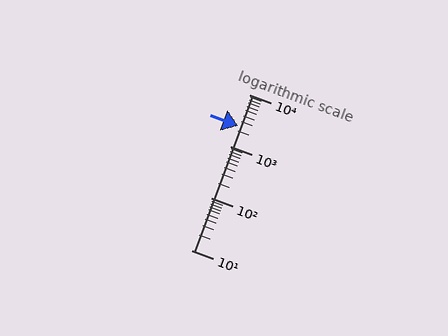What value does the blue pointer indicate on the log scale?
The pointer indicates approximately 2500.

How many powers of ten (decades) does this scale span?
The scale spans 3 decades, from 10 to 10000.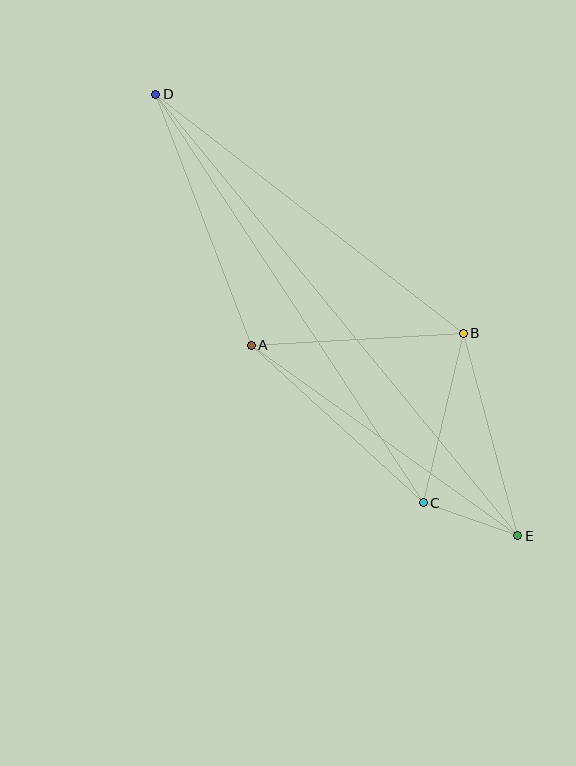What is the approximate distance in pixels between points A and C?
The distance between A and C is approximately 233 pixels.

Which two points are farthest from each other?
Points D and E are farthest from each other.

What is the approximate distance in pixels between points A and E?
The distance between A and E is approximately 328 pixels.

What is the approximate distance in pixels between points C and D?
The distance between C and D is approximately 488 pixels.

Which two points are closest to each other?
Points C and E are closest to each other.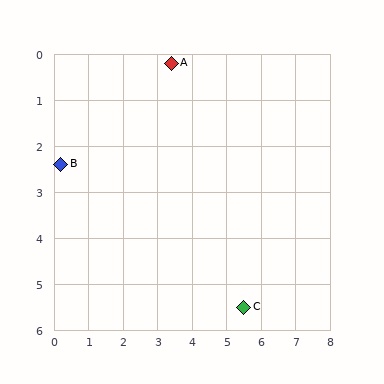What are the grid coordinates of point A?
Point A is at approximately (3.4, 0.2).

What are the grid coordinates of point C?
Point C is at approximately (5.5, 5.5).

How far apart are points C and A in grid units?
Points C and A are about 5.7 grid units apart.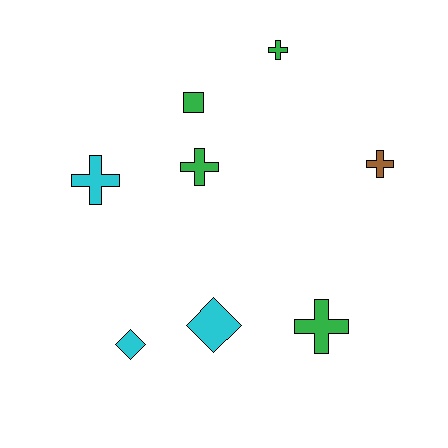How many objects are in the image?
There are 8 objects.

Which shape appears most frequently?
Cross, with 5 objects.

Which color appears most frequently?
Green, with 4 objects.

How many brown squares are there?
There are no brown squares.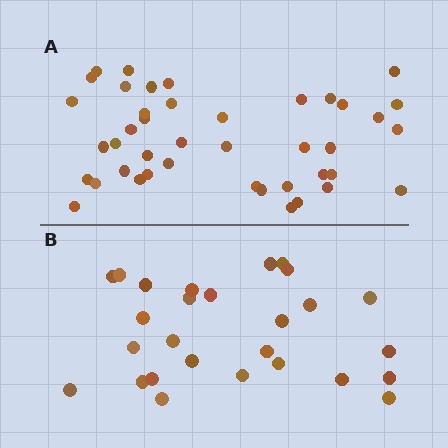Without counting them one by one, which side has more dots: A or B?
Region A (the top region) has more dots.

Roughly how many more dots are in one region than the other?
Region A has approximately 15 more dots than region B.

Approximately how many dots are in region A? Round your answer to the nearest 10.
About 40 dots. (The exact count is 42, which rounds to 40.)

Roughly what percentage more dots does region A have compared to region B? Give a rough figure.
About 55% more.